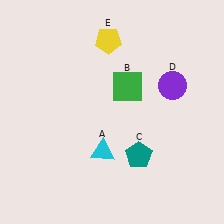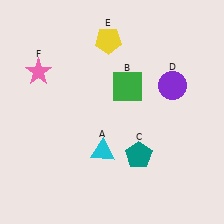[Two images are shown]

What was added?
A pink star (F) was added in Image 2.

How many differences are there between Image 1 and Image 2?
There is 1 difference between the two images.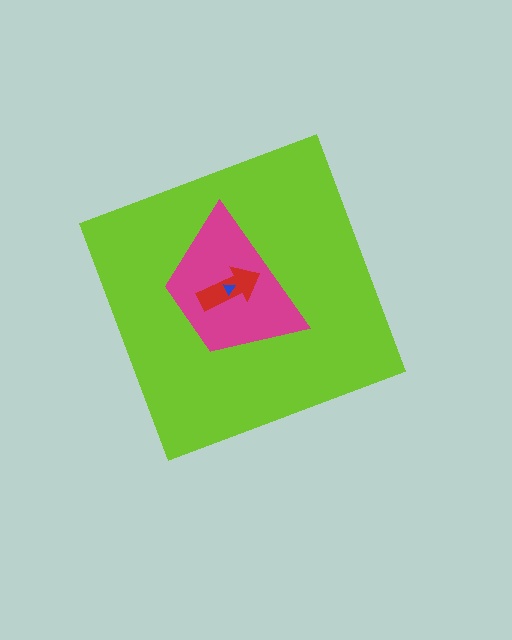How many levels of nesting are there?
4.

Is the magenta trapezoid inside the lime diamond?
Yes.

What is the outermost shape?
The lime diamond.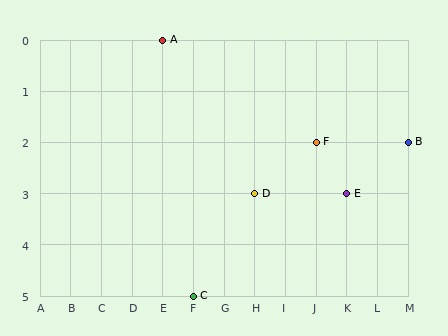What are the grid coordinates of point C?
Point C is at grid coordinates (F, 5).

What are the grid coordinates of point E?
Point E is at grid coordinates (K, 3).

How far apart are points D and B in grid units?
Points D and B are 5 columns and 1 row apart (about 5.1 grid units diagonally).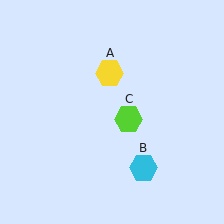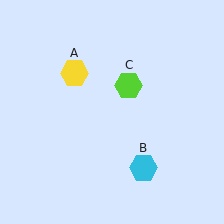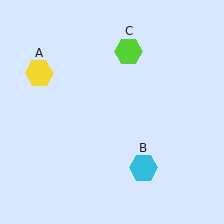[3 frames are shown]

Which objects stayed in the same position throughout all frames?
Cyan hexagon (object B) remained stationary.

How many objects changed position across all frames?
2 objects changed position: yellow hexagon (object A), lime hexagon (object C).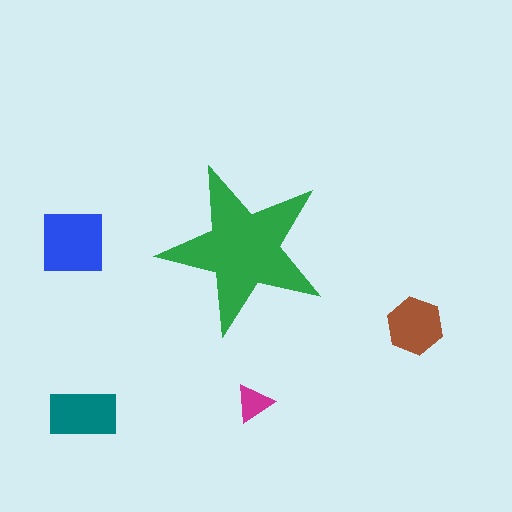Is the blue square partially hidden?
No, the blue square is fully visible.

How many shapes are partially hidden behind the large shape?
0 shapes are partially hidden.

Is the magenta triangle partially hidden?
No, the magenta triangle is fully visible.